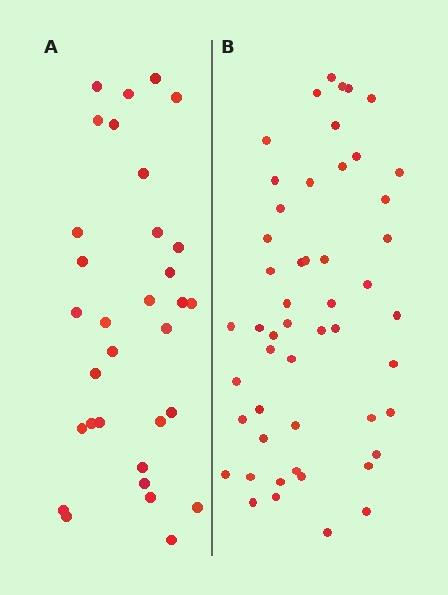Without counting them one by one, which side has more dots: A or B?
Region B (the right region) has more dots.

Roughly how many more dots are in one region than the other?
Region B has approximately 20 more dots than region A.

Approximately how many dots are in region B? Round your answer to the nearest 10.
About 50 dots. (The exact count is 51, which rounds to 50.)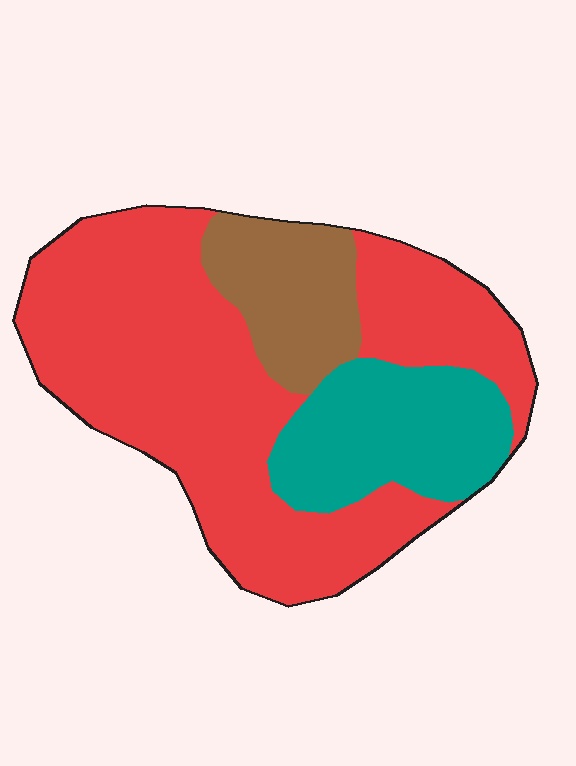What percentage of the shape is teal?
Teal takes up between a sixth and a third of the shape.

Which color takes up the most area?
Red, at roughly 65%.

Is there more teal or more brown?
Teal.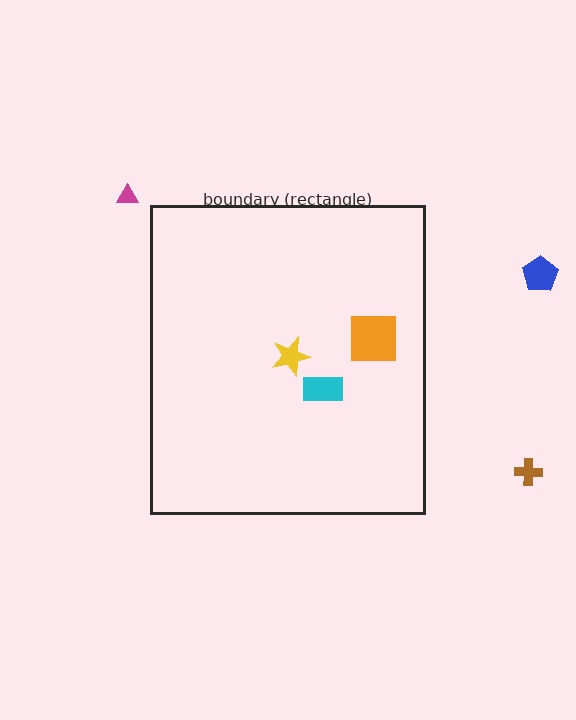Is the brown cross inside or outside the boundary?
Outside.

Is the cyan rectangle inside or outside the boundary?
Inside.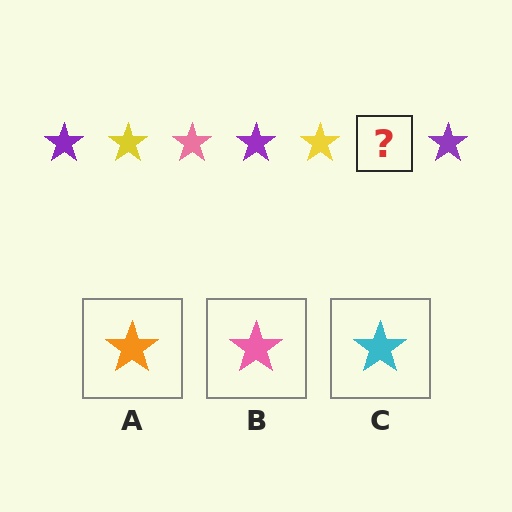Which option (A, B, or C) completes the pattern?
B.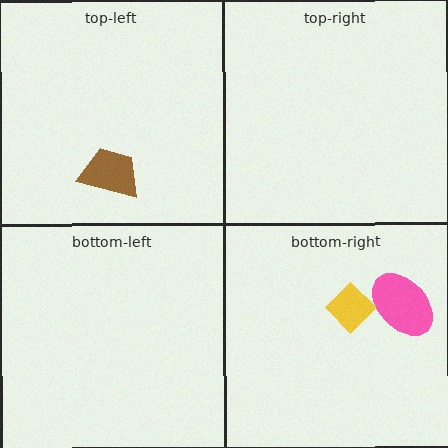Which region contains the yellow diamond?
The bottom-right region.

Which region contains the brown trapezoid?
The top-left region.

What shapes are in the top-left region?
The brown trapezoid.